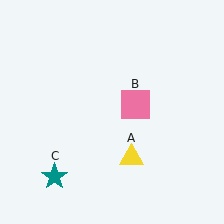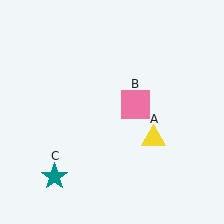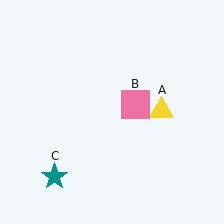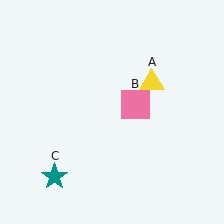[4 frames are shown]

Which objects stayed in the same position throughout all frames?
Pink square (object B) and teal star (object C) remained stationary.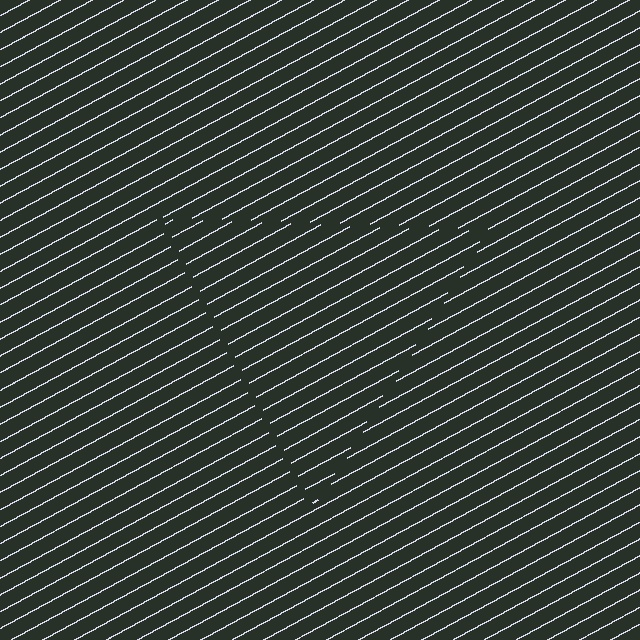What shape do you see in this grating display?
An illusory triangle. The interior of the shape contains the same grating, shifted by half a period — the contour is defined by the phase discontinuity where line-ends from the inner and outer gratings abut.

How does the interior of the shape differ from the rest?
The interior of the shape contains the same grating, shifted by half a period — the contour is defined by the phase discontinuity where line-ends from the inner and outer gratings abut.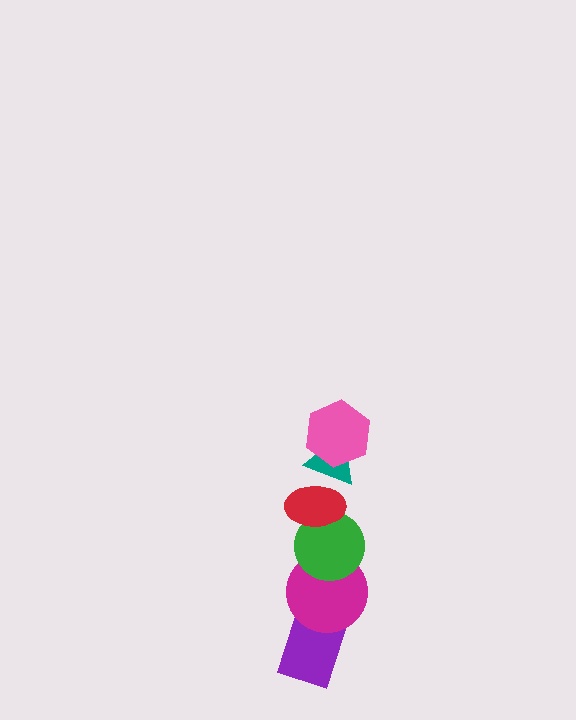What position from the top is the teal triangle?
The teal triangle is 2nd from the top.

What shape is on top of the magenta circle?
The green circle is on top of the magenta circle.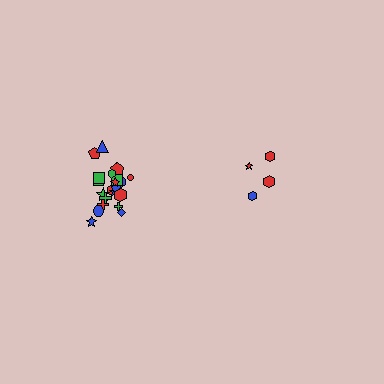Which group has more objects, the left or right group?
The left group.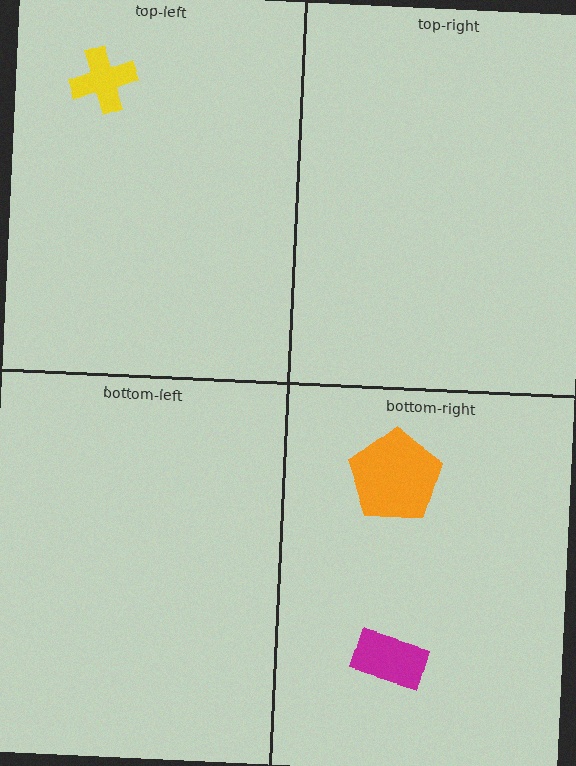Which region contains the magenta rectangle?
The bottom-right region.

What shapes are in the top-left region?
The yellow cross.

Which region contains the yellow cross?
The top-left region.